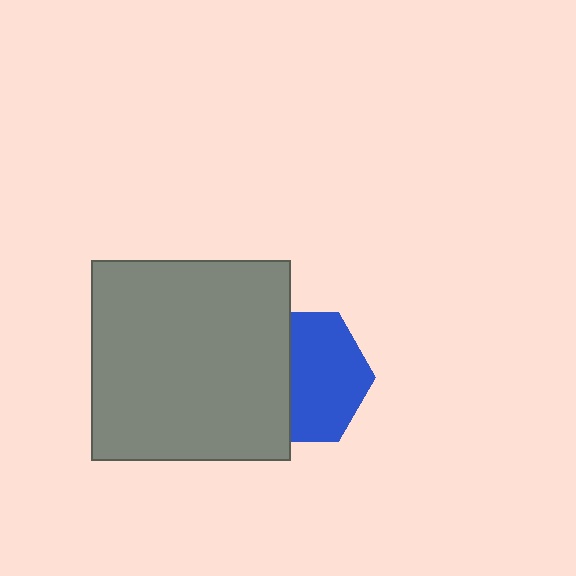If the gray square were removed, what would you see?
You would see the complete blue hexagon.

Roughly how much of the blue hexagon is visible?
About half of it is visible (roughly 59%).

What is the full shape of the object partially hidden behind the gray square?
The partially hidden object is a blue hexagon.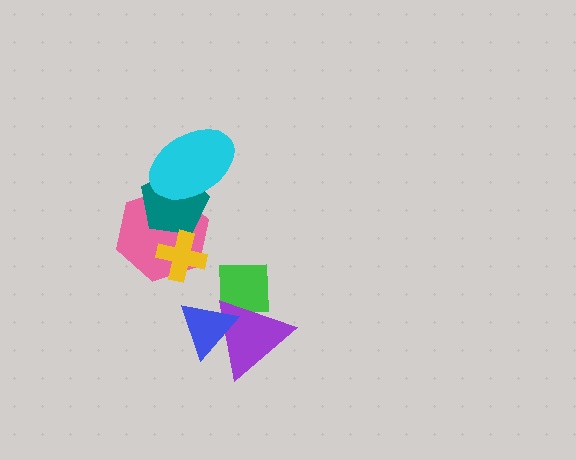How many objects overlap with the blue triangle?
2 objects overlap with the blue triangle.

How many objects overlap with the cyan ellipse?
2 objects overlap with the cyan ellipse.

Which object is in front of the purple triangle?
The blue triangle is in front of the purple triangle.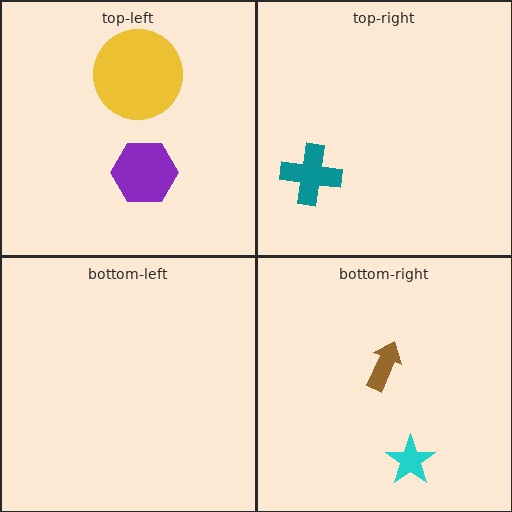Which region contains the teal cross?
The top-right region.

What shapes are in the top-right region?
The teal cross.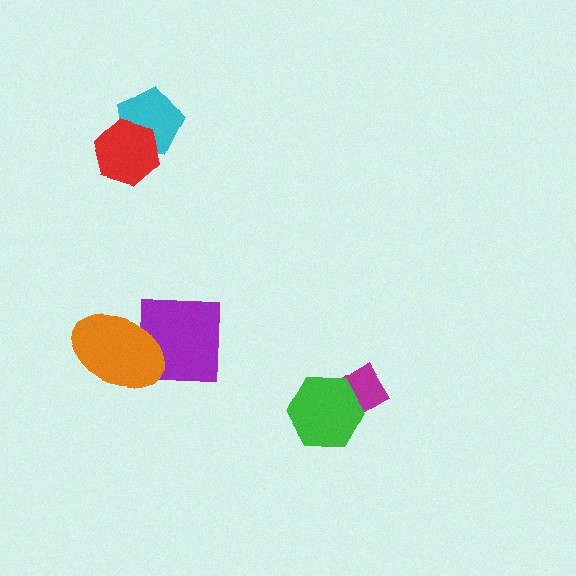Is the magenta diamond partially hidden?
Yes, it is partially covered by another shape.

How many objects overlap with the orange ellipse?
1 object overlaps with the orange ellipse.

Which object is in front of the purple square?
The orange ellipse is in front of the purple square.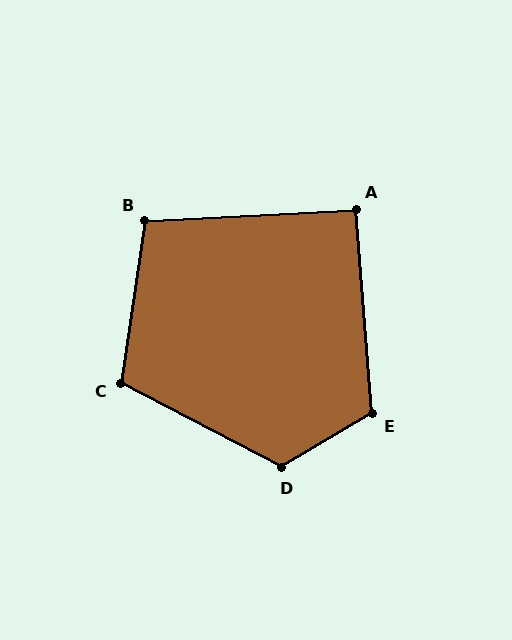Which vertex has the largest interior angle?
D, at approximately 122 degrees.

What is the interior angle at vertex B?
Approximately 101 degrees (obtuse).